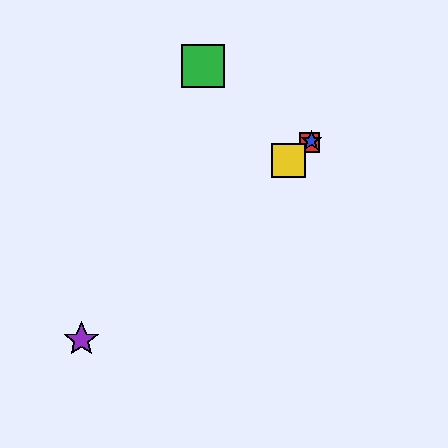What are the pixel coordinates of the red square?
The red square is at (310, 143).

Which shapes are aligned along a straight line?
The red square, the blue star, the yellow square, the purple star are aligned along a straight line.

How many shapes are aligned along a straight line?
4 shapes (the red square, the blue star, the yellow square, the purple star) are aligned along a straight line.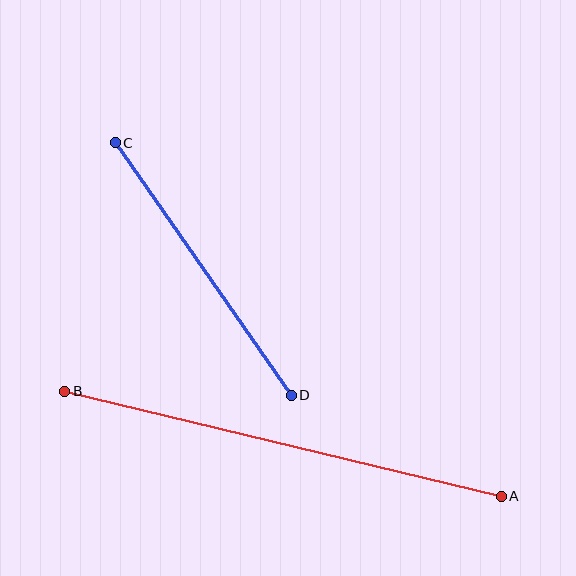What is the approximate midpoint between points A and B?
The midpoint is at approximately (283, 444) pixels.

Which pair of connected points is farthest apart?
Points A and B are farthest apart.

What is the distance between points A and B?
The distance is approximately 449 pixels.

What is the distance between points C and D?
The distance is approximately 308 pixels.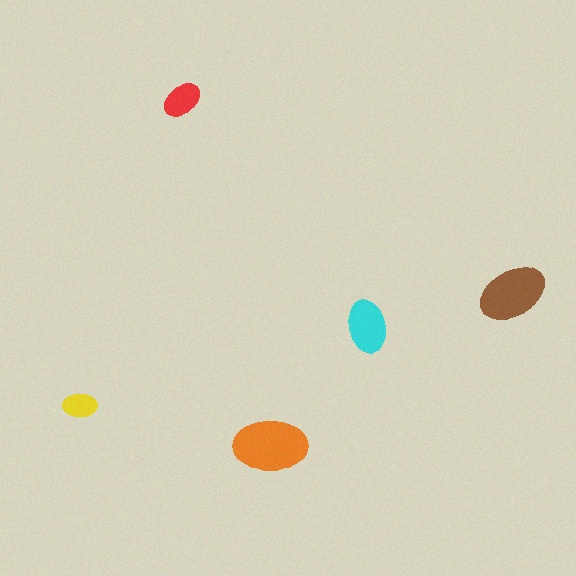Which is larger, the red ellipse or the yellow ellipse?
The red one.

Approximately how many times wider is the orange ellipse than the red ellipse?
About 2 times wider.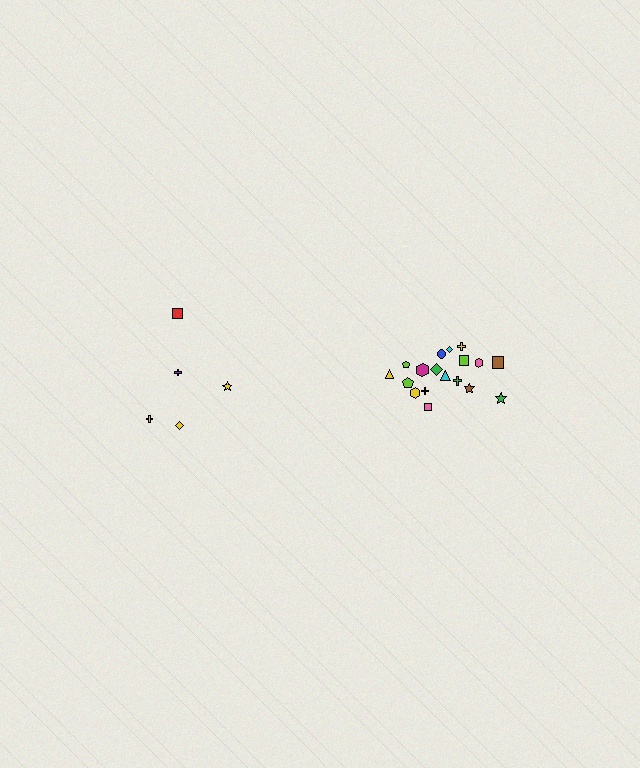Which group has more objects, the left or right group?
The right group.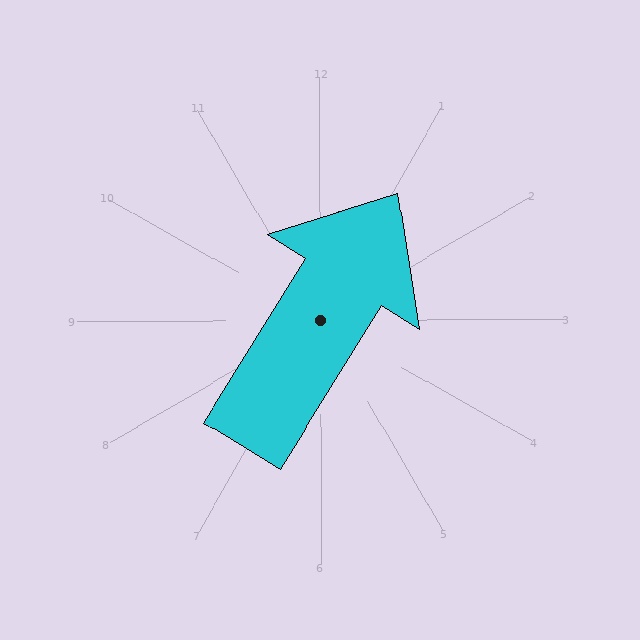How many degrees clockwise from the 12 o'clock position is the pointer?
Approximately 32 degrees.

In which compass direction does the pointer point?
Northeast.